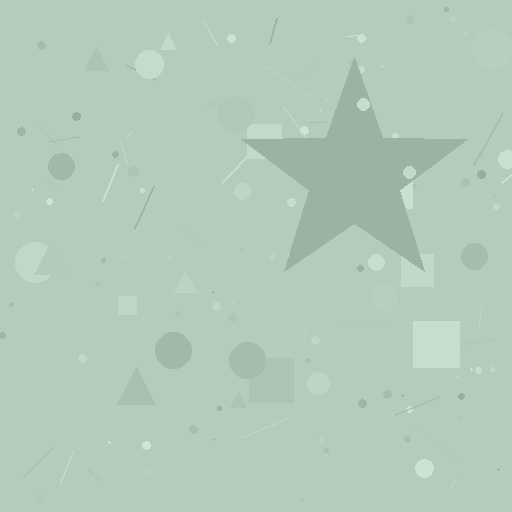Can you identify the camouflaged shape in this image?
The camouflaged shape is a star.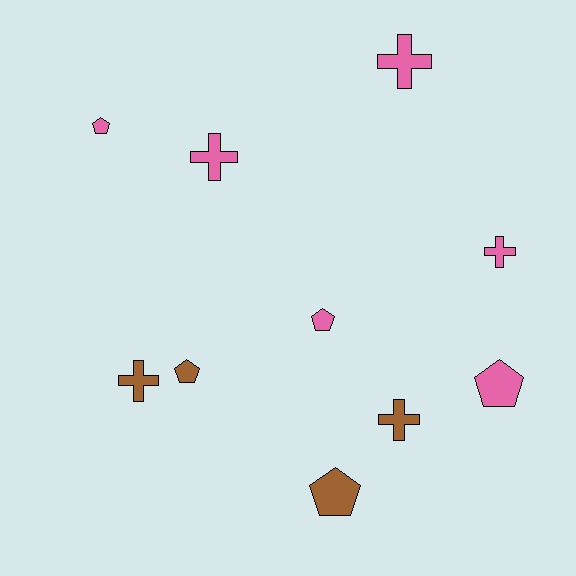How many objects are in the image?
There are 10 objects.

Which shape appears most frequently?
Cross, with 5 objects.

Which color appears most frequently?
Pink, with 6 objects.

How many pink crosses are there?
There are 3 pink crosses.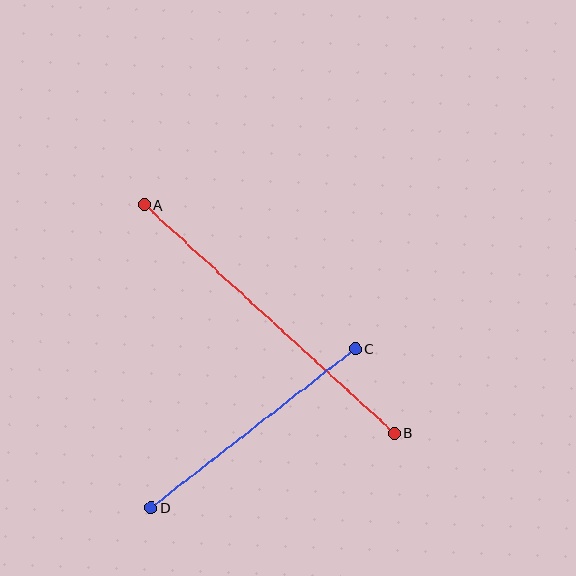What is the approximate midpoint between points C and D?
The midpoint is at approximately (253, 428) pixels.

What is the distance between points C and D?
The distance is approximately 259 pixels.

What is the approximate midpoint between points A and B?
The midpoint is at approximately (269, 319) pixels.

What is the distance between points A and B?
The distance is approximately 339 pixels.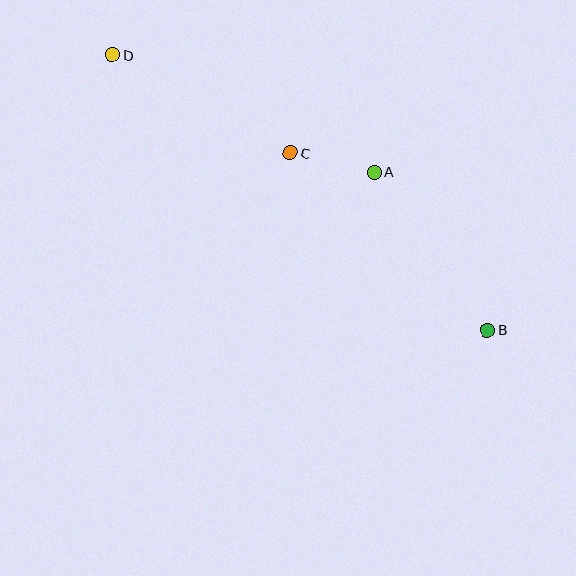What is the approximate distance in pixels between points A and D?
The distance between A and D is approximately 287 pixels.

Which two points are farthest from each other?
Points B and D are farthest from each other.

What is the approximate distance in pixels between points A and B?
The distance between A and B is approximately 194 pixels.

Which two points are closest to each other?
Points A and C are closest to each other.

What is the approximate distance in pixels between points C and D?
The distance between C and D is approximately 203 pixels.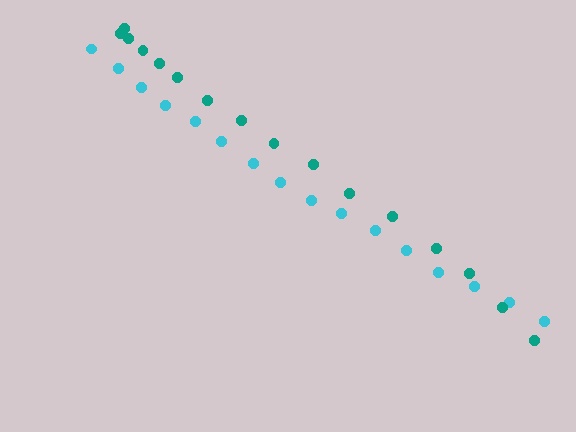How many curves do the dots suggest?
There are 2 distinct paths.